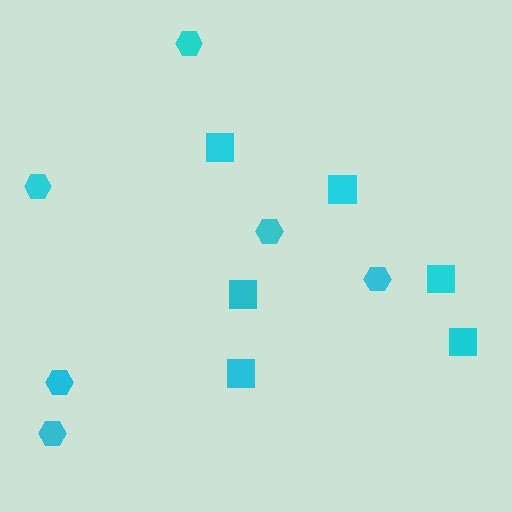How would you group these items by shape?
There are 2 groups: one group of hexagons (6) and one group of squares (6).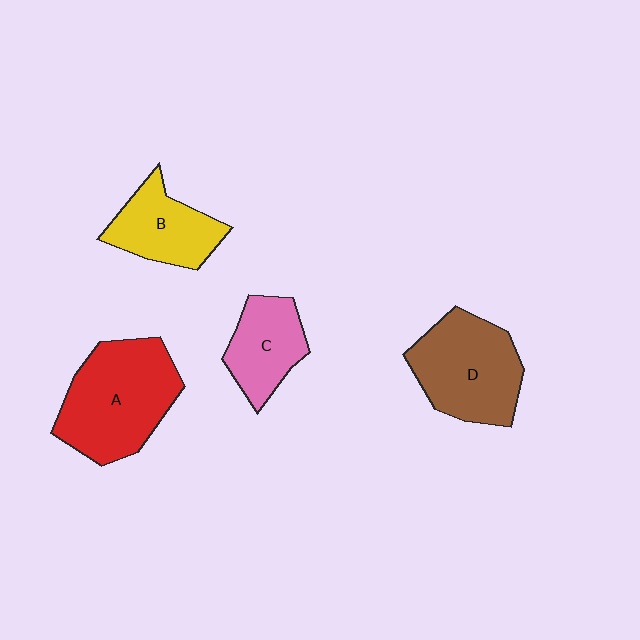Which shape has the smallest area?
Shape C (pink).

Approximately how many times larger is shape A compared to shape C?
Approximately 1.8 times.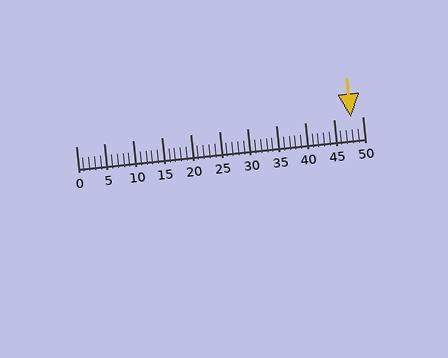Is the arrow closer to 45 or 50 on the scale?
The arrow is closer to 50.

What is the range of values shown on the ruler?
The ruler shows values from 0 to 50.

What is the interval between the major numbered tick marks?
The major tick marks are spaced 5 units apart.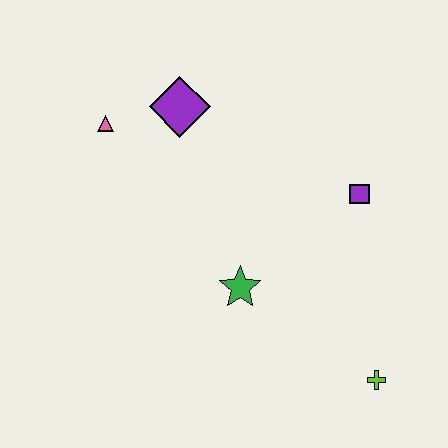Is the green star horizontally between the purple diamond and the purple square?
Yes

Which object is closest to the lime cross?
The green star is closest to the lime cross.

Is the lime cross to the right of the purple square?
Yes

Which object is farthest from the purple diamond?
The lime cross is farthest from the purple diamond.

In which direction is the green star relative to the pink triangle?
The green star is below the pink triangle.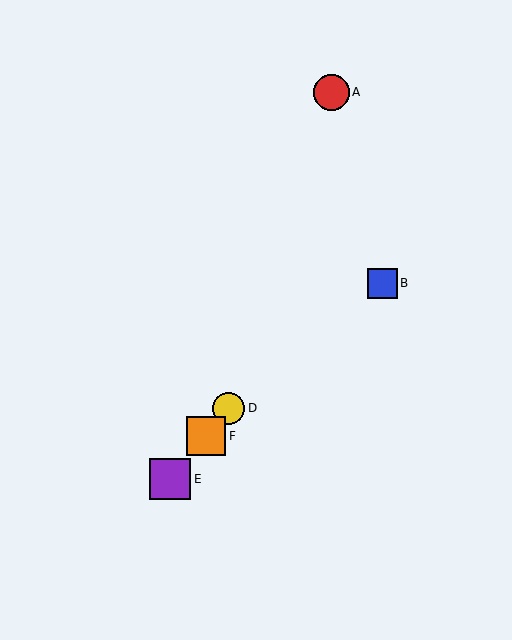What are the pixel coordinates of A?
Object A is at (332, 92).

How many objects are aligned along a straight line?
4 objects (C, D, E, F) are aligned along a straight line.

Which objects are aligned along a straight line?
Objects C, D, E, F are aligned along a straight line.